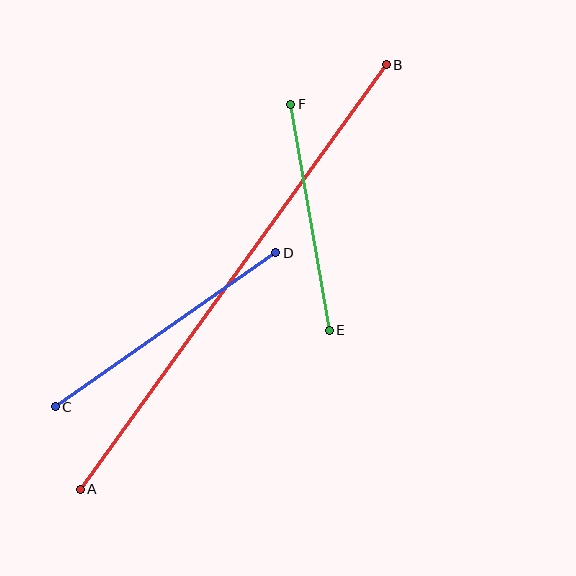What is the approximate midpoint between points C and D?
The midpoint is at approximately (165, 330) pixels.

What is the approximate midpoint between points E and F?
The midpoint is at approximately (310, 217) pixels.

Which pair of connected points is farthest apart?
Points A and B are farthest apart.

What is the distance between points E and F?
The distance is approximately 229 pixels.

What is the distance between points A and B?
The distance is approximately 523 pixels.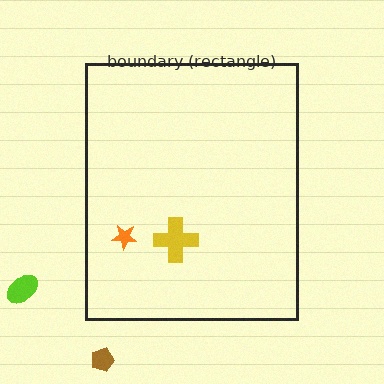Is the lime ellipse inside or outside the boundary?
Outside.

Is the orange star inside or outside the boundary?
Inside.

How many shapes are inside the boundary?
2 inside, 2 outside.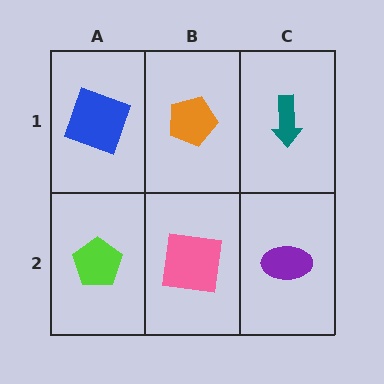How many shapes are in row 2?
3 shapes.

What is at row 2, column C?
A purple ellipse.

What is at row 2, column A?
A lime pentagon.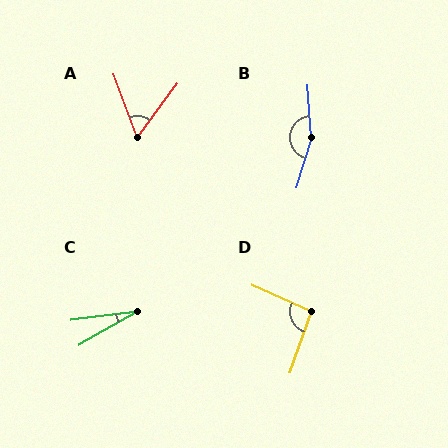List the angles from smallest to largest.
C (23°), A (57°), D (94°), B (160°).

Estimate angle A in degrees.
Approximately 57 degrees.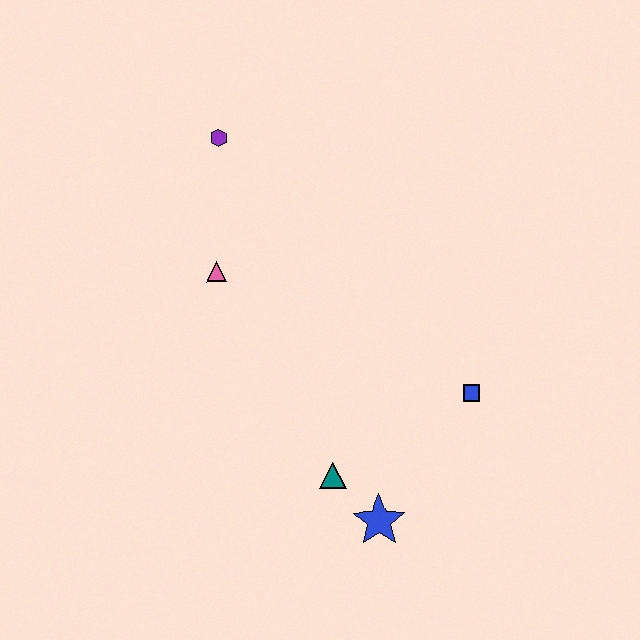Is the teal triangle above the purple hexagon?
No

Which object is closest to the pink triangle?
The purple hexagon is closest to the pink triangle.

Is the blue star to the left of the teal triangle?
No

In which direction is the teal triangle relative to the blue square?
The teal triangle is to the left of the blue square.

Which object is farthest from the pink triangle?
The blue star is farthest from the pink triangle.